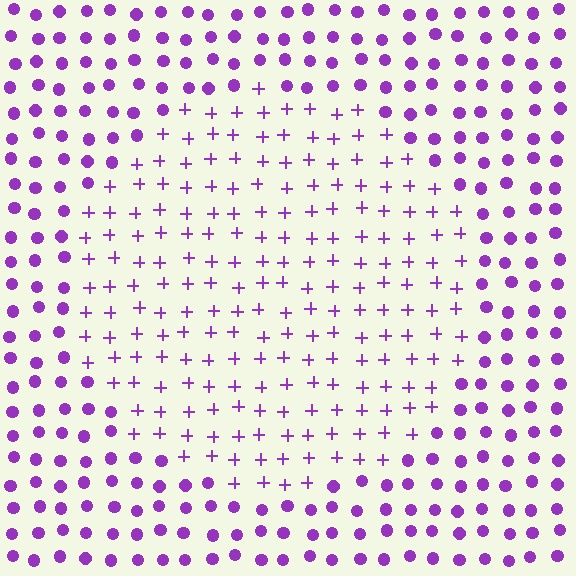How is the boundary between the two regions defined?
The boundary is defined by a change in element shape: plus signs inside vs. circles outside. All elements share the same color and spacing.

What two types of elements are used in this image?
The image uses plus signs inside the circle region and circles outside it.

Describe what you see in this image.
The image is filled with small purple elements arranged in a uniform grid. A circle-shaped region contains plus signs, while the surrounding area contains circles. The boundary is defined purely by the change in element shape.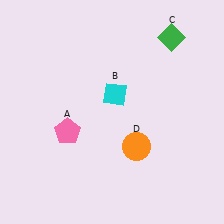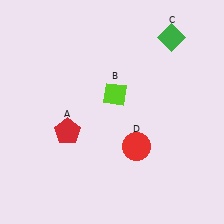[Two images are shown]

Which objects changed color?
A changed from pink to red. B changed from cyan to lime. D changed from orange to red.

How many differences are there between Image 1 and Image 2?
There are 3 differences between the two images.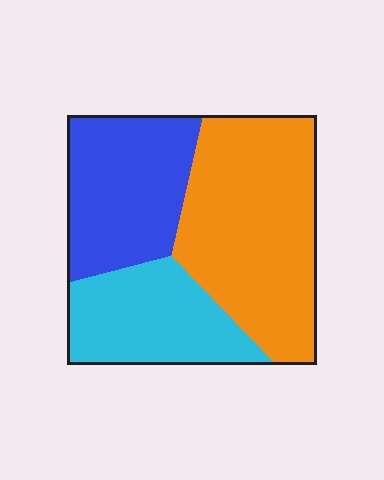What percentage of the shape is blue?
Blue covers about 30% of the shape.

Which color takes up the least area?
Cyan, at roughly 25%.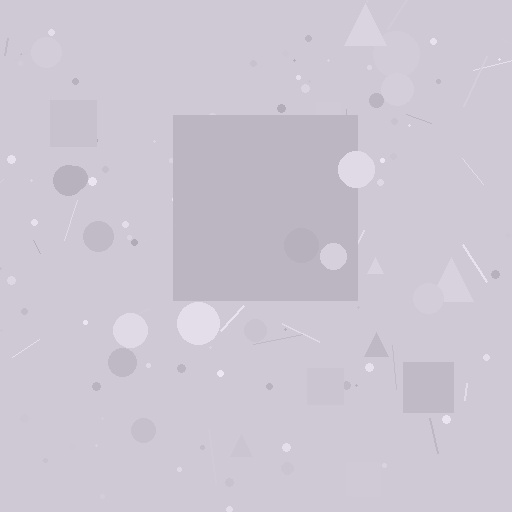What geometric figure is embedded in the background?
A square is embedded in the background.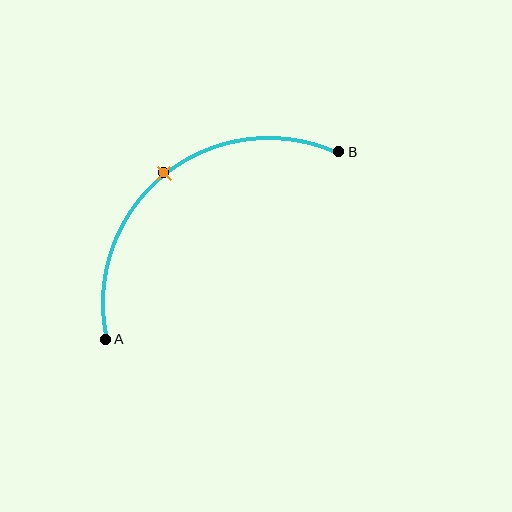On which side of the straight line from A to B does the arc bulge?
The arc bulges above and to the left of the straight line connecting A and B.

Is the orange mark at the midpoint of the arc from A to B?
Yes. The orange mark lies on the arc at equal arc-length from both A and B — it is the arc midpoint.